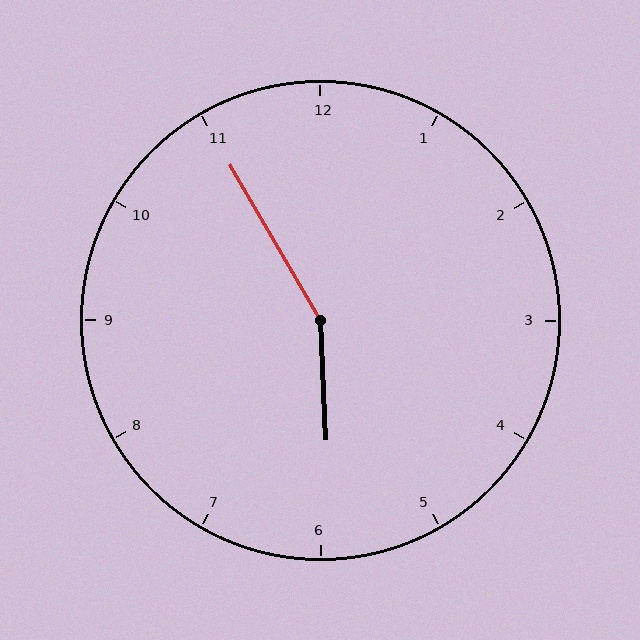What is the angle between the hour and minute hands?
Approximately 152 degrees.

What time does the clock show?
5:55.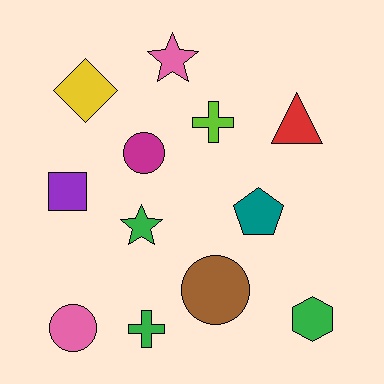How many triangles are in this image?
There is 1 triangle.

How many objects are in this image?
There are 12 objects.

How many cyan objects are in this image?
There are no cyan objects.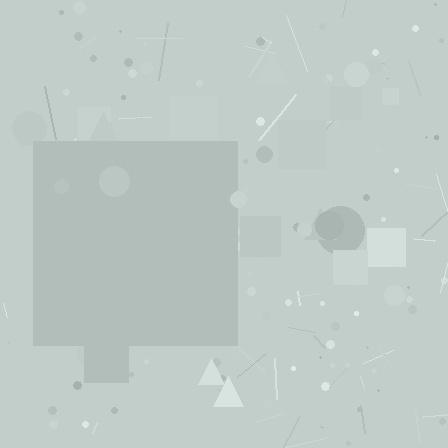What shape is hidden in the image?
A square is hidden in the image.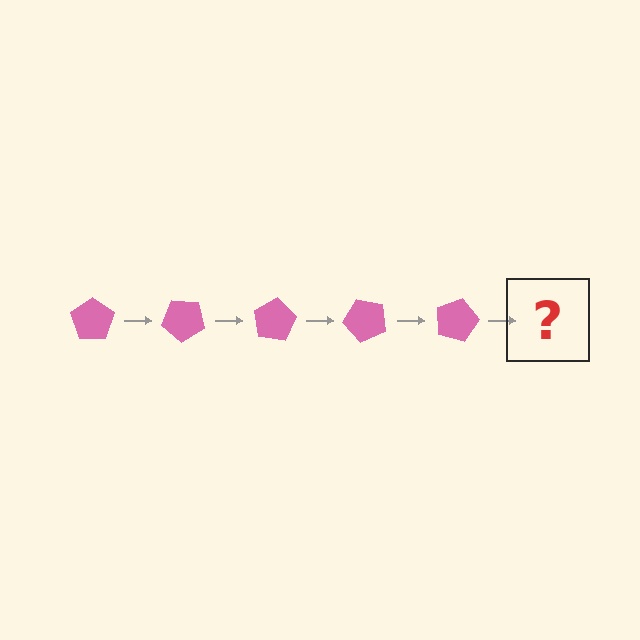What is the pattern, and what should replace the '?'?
The pattern is that the pentagon rotates 40 degrees each step. The '?' should be a pink pentagon rotated 200 degrees.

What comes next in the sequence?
The next element should be a pink pentagon rotated 200 degrees.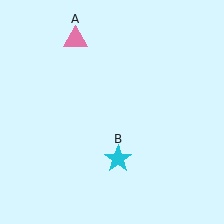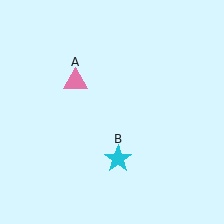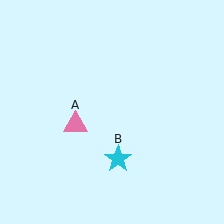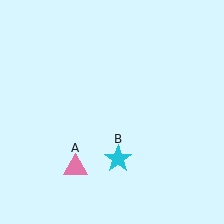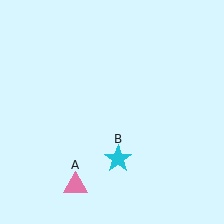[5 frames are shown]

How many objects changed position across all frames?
1 object changed position: pink triangle (object A).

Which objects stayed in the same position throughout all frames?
Cyan star (object B) remained stationary.